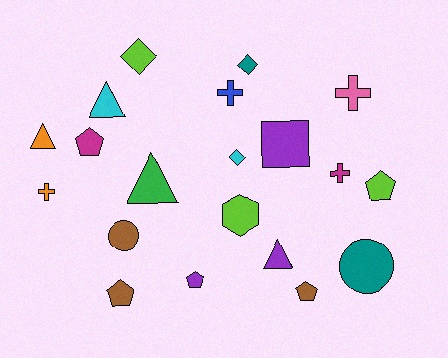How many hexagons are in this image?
There is 1 hexagon.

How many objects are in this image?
There are 20 objects.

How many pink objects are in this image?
There is 1 pink object.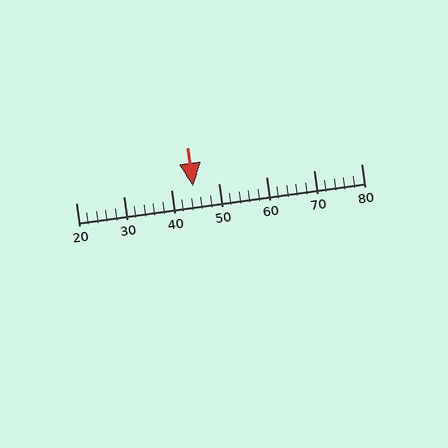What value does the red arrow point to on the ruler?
The red arrow points to approximately 45.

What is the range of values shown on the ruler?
The ruler shows values from 20 to 80.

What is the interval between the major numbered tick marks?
The major tick marks are spaced 10 units apart.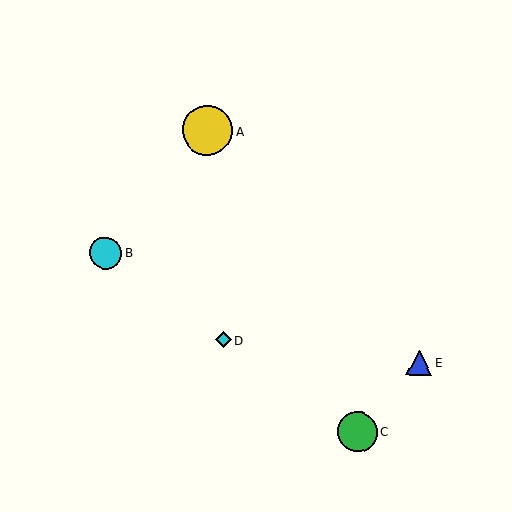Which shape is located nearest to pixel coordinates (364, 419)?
The green circle (labeled C) at (358, 432) is nearest to that location.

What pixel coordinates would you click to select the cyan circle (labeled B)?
Click at (105, 253) to select the cyan circle B.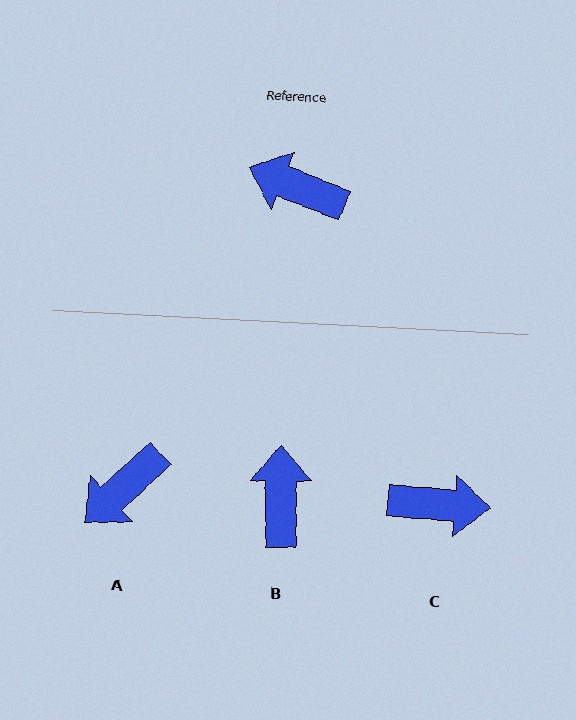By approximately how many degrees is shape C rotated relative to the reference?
Approximately 163 degrees clockwise.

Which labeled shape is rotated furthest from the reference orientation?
C, about 163 degrees away.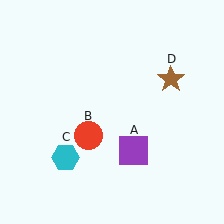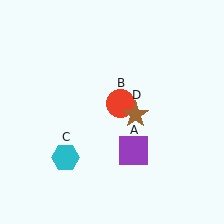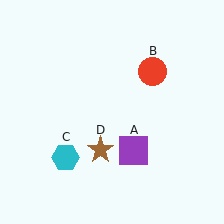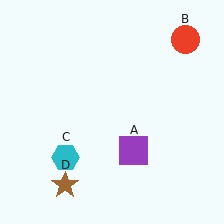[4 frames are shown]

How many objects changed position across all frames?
2 objects changed position: red circle (object B), brown star (object D).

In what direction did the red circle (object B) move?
The red circle (object B) moved up and to the right.